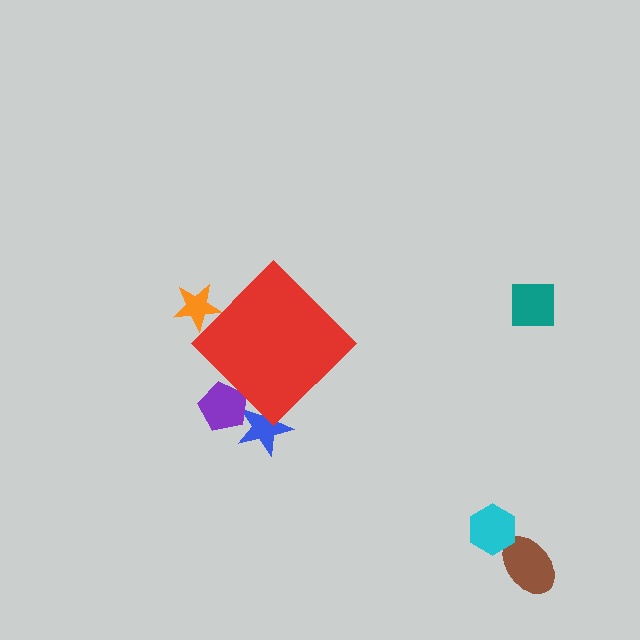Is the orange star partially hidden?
Yes, the orange star is partially hidden behind the red diamond.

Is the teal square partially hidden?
No, the teal square is fully visible.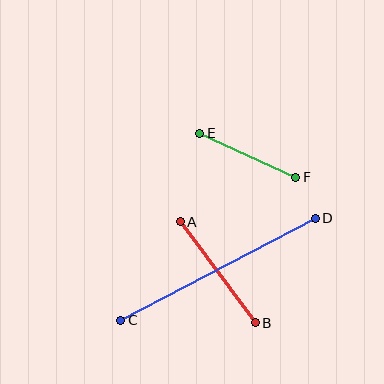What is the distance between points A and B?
The distance is approximately 126 pixels.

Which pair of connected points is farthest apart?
Points C and D are farthest apart.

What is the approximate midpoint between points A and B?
The midpoint is at approximately (218, 272) pixels.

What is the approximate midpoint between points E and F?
The midpoint is at approximately (248, 155) pixels.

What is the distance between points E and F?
The distance is approximately 106 pixels.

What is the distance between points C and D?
The distance is approximately 220 pixels.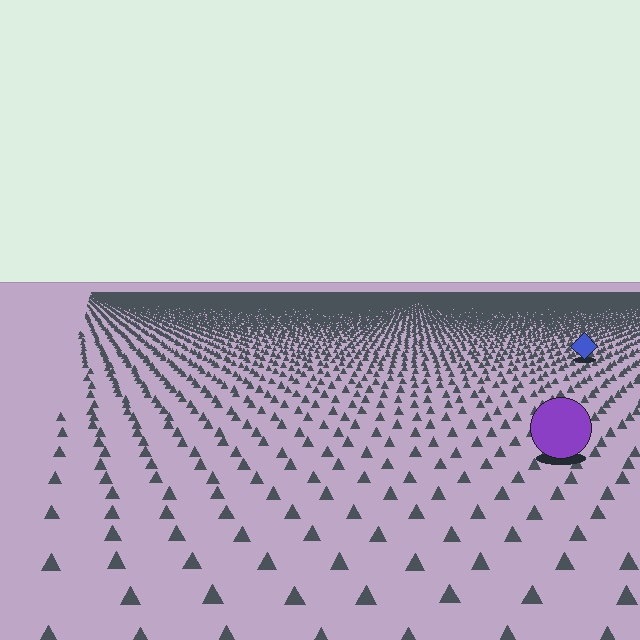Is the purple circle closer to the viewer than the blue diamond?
Yes. The purple circle is closer — you can tell from the texture gradient: the ground texture is coarser near it.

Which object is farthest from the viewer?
The blue diamond is farthest from the viewer. It appears smaller and the ground texture around it is denser.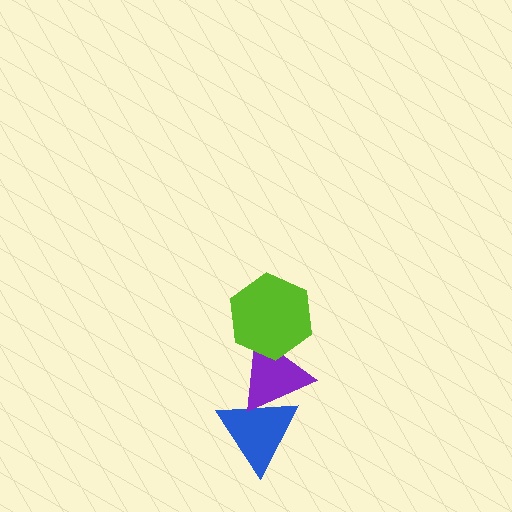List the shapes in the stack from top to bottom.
From top to bottom: the lime hexagon, the purple triangle, the blue triangle.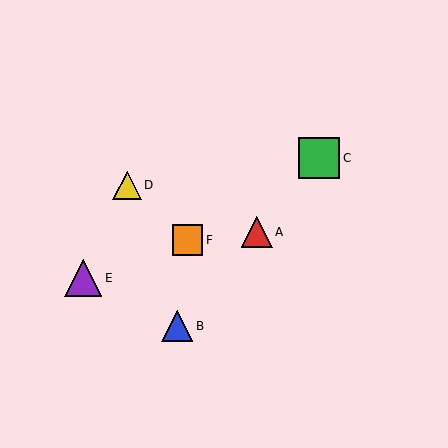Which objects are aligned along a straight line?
Objects A, B, C are aligned along a straight line.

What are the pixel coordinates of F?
Object F is at (188, 240).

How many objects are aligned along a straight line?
3 objects (A, B, C) are aligned along a straight line.